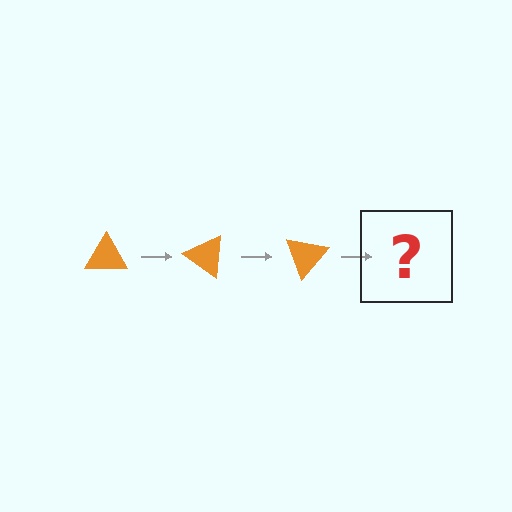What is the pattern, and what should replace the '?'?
The pattern is that the triangle rotates 35 degrees each step. The '?' should be an orange triangle rotated 105 degrees.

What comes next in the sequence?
The next element should be an orange triangle rotated 105 degrees.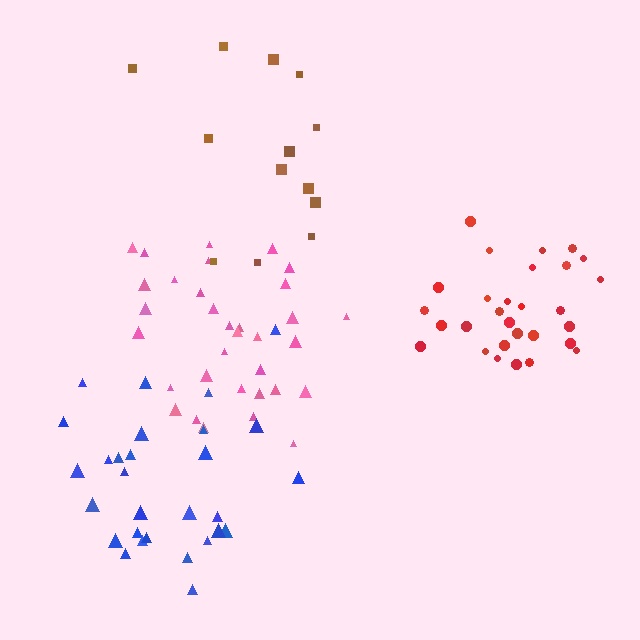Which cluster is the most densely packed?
Red.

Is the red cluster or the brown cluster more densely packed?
Red.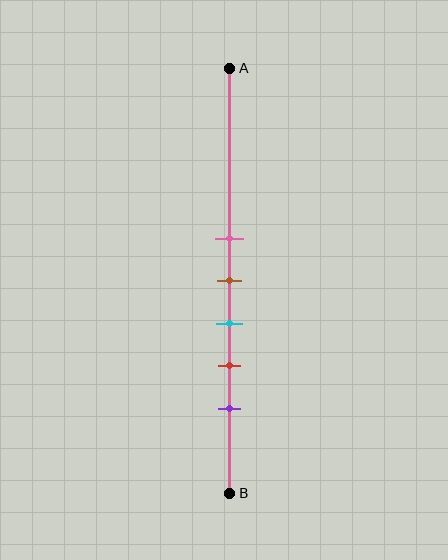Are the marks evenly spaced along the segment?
Yes, the marks are approximately evenly spaced.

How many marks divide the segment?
There are 5 marks dividing the segment.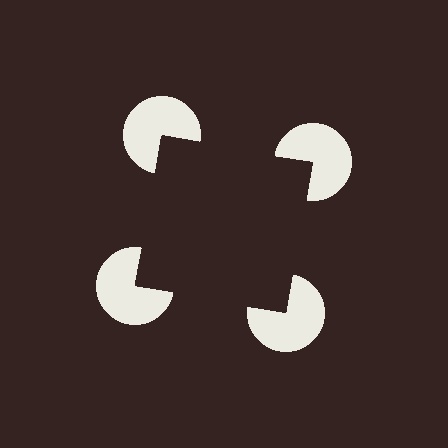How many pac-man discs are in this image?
There are 4 — one at each vertex of the illusory square.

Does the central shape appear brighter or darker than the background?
It typically appears slightly darker than the background, even though no actual brightness change is drawn.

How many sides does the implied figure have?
4 sides.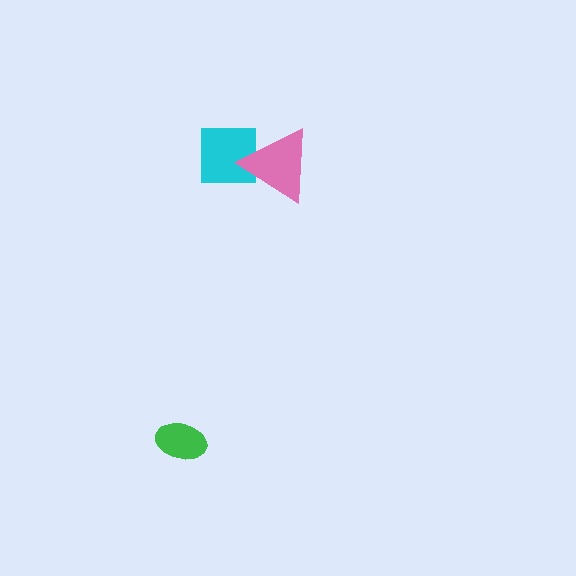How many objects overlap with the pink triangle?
1 object overlaps with the pink triangle.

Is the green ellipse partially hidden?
No, no other shape covers it.